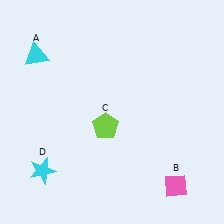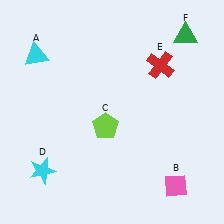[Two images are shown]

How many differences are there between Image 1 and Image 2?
There are 2 differences between the two images.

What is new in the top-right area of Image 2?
A red cross (E) was added in the top-right area of Image 2.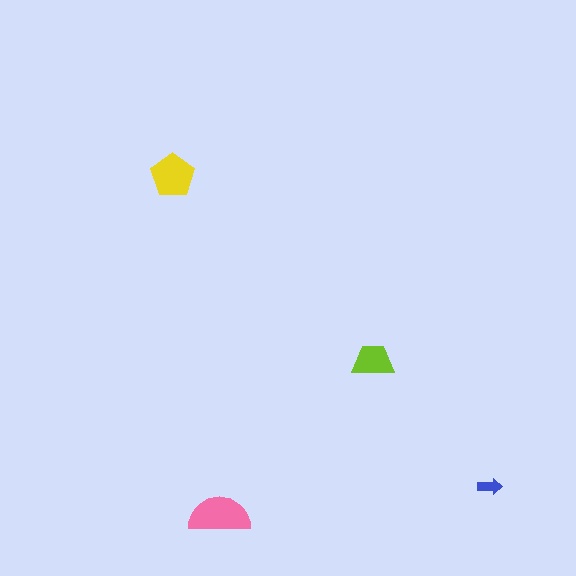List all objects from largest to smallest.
The pink semicircle, the yellow pentagon, the lime trapezoid, the blue arrow.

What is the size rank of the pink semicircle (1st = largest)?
1st.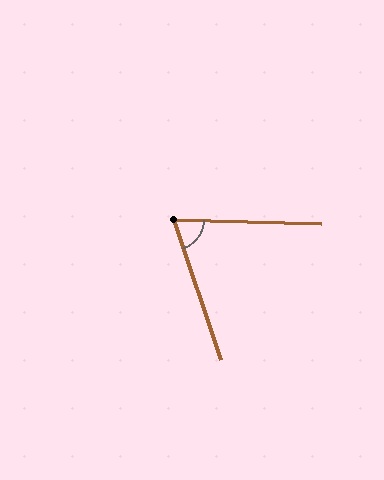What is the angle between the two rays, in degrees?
Approximately 70 degrees.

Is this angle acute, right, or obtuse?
It is acute.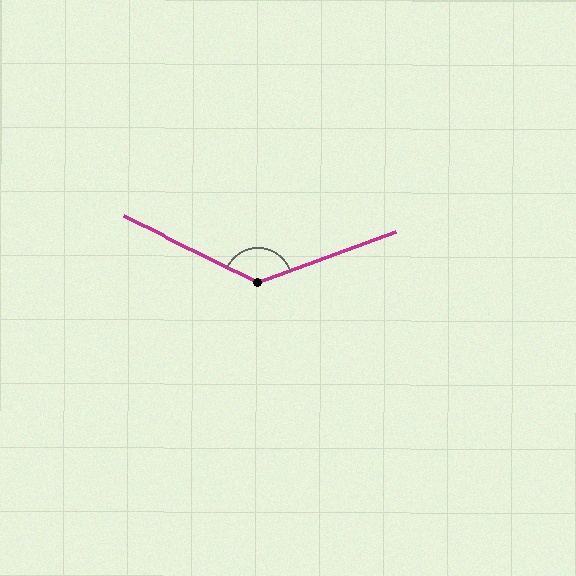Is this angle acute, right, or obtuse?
It is obtuse.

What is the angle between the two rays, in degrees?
Approximately 134 degrees.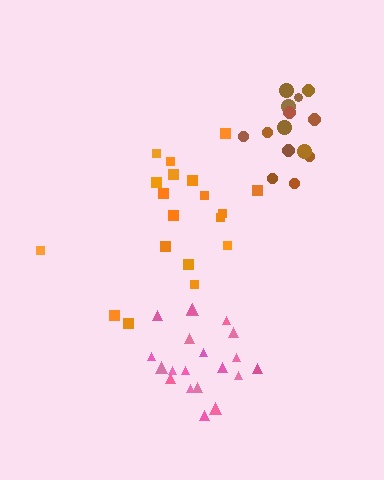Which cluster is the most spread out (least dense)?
Orange.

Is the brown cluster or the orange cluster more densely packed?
Brown.